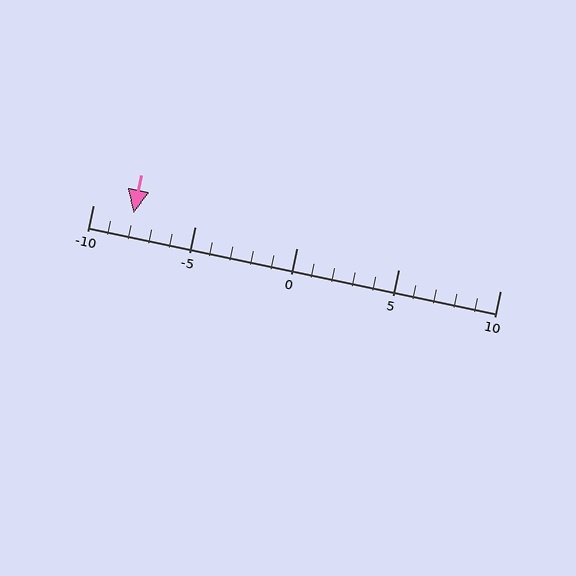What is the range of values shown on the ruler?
The ruler shows values from -10 to 10.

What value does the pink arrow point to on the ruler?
The pink arrow points to approximately -8.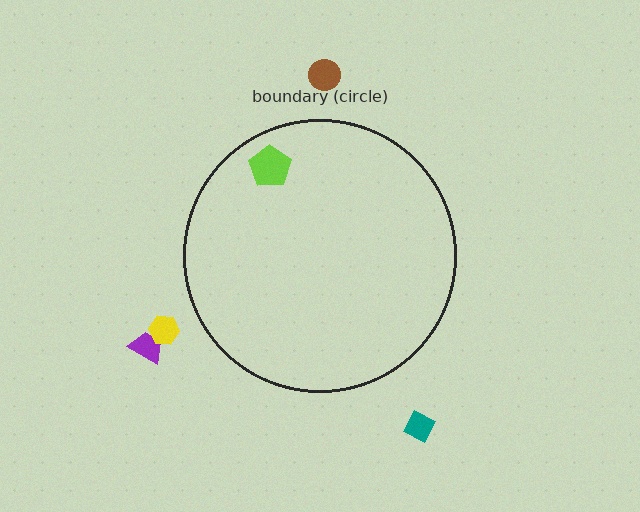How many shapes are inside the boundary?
1 inside, 4 outside.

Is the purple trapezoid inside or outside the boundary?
Outside.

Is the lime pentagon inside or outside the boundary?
Inside.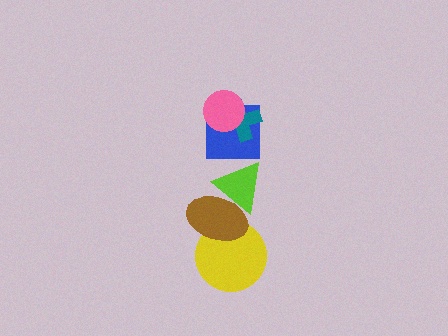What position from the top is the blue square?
The blue square is 3rd from the top.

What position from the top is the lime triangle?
The lime triangle is 4th from the top.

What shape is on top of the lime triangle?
The blue square is on top of the lime triangle.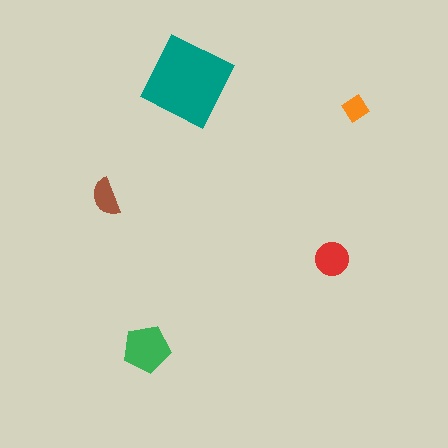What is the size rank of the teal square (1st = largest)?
1st.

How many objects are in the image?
There are 5 objects in the image.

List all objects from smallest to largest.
The orange diamond, the brown semicircle, the red circle, the green pentagon, the teal square.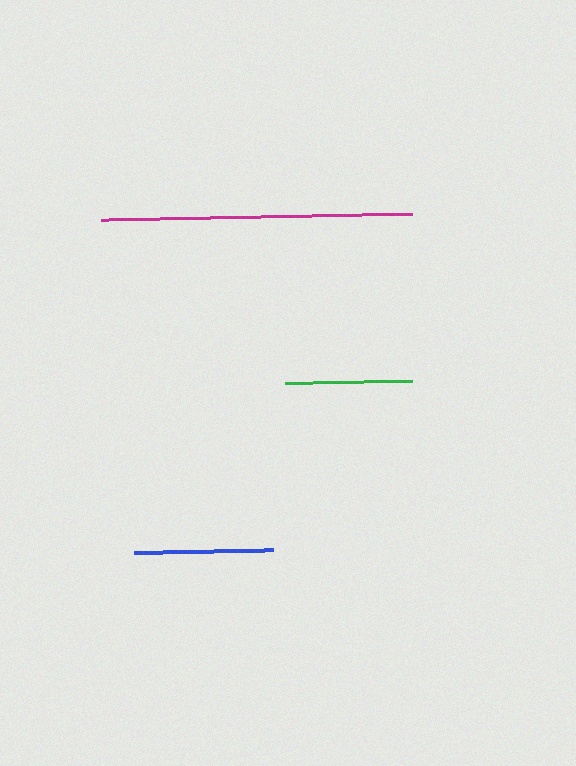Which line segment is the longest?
The magenta line is the longest at approximately 311 pixels.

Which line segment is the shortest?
The green line is the shortest at approximately 128 pixels.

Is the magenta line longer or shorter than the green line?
The magenta line is longer than the green line.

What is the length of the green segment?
The green segment is approximately 128 pixels long.